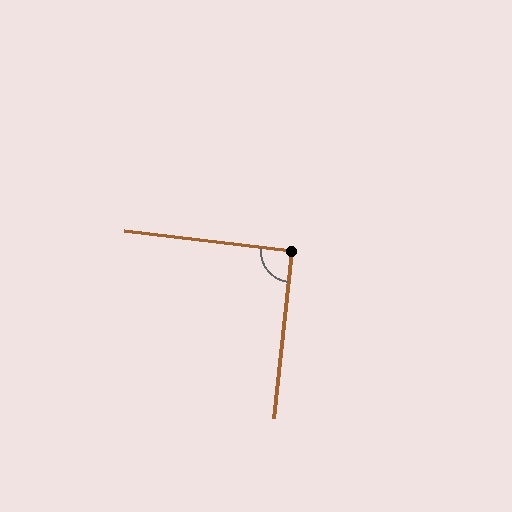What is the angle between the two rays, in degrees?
Approximately 90 degrees.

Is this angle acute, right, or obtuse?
It is approximately a right angle.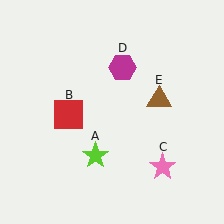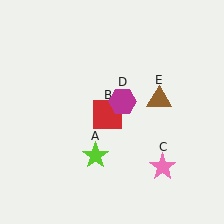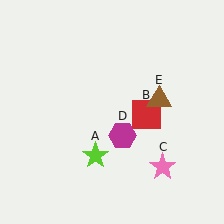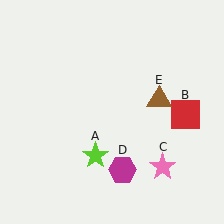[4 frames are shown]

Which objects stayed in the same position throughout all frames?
Lime star (object A) and pink star (object C) and brown triangle (object E) remained stationary.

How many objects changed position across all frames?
2 objects changed position: red square (object B), magenta hexagon (object D).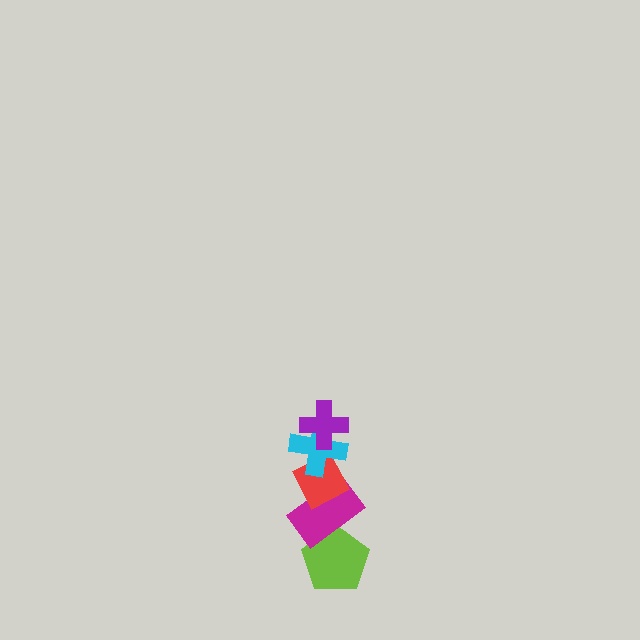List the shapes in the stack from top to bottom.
From top to bottom: the purple cross, the cyan cross, the red diamond, the magenta rectangle, the lime pentagon.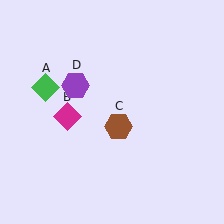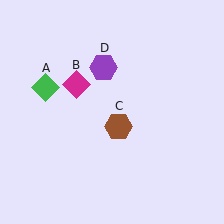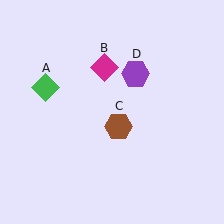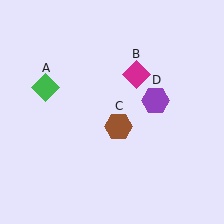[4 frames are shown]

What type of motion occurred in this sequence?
The magenta diamond (object B), purple hexagon (object D) rotated clockwise around the center of the scene.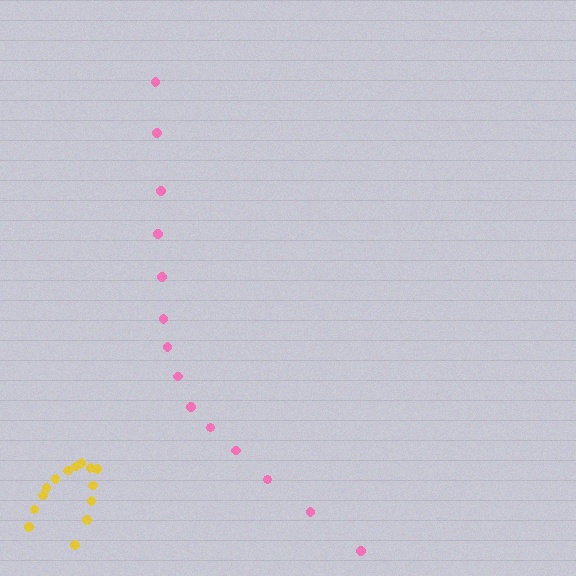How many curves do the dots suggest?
There are 2 distinct paths.